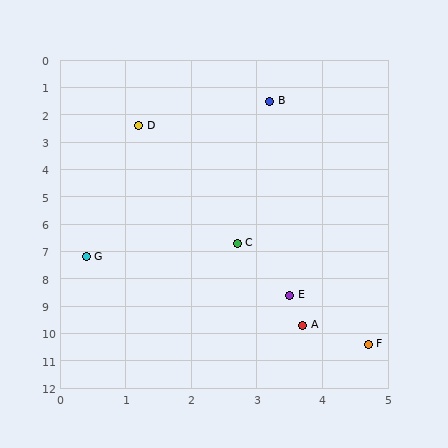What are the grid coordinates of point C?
Point C is at approximately (2.7, 6.7).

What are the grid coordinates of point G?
Point G is at approximately (0.4, 7.2).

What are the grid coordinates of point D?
Point D is at approximately (1.2, 2.4).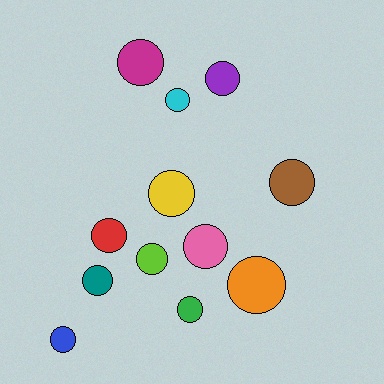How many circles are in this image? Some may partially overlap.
There are 12 circles.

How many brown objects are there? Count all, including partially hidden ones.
There is 1 brown object.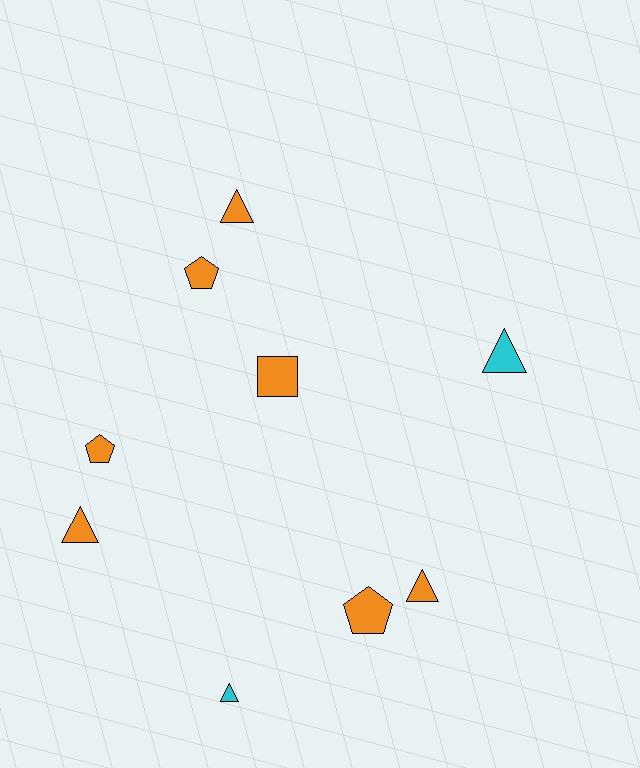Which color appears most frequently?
Orange, with 7 objects.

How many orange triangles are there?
There are 3 orange triangles.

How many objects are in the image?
There are 9 objects.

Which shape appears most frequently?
Triangle, with 5 objects.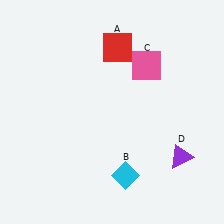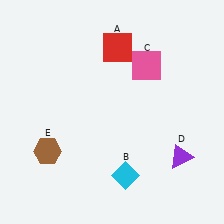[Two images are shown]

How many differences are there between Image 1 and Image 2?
There is 1 difference between the two images.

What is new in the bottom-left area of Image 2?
A brown hexagon (E) was added in the bottom-left area of Image 2.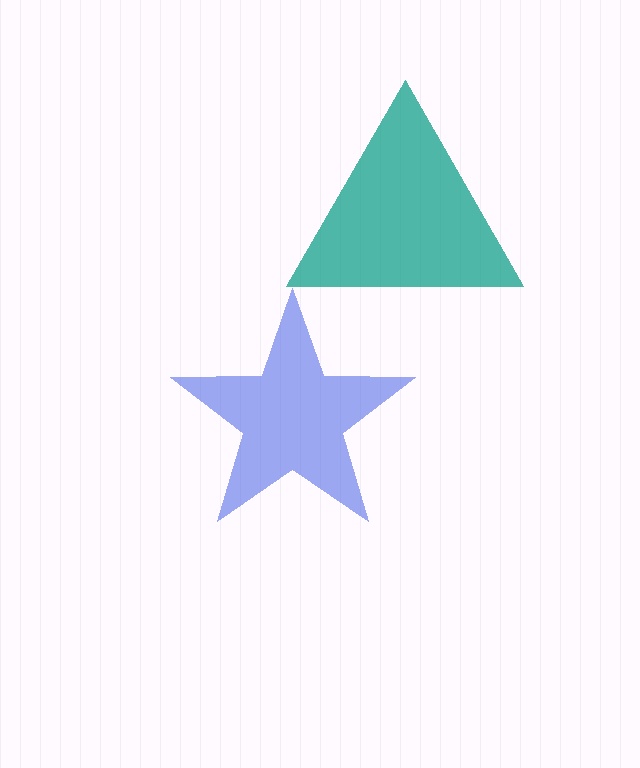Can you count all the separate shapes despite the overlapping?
Yes, there are 2 separate shapes.